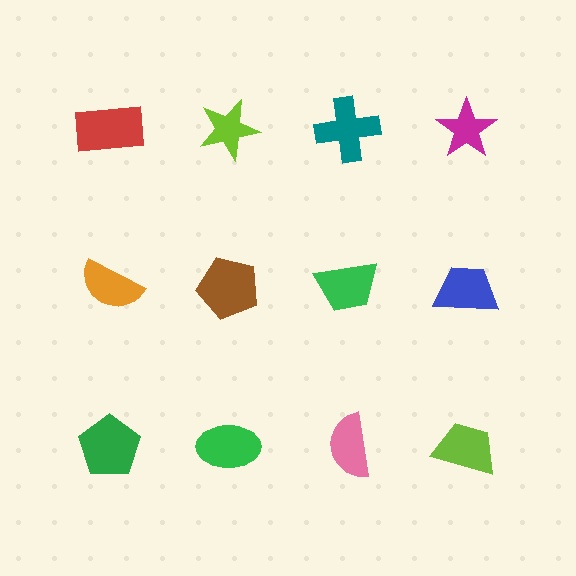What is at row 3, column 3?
A pink semicircle.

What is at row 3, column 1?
A green pentagon.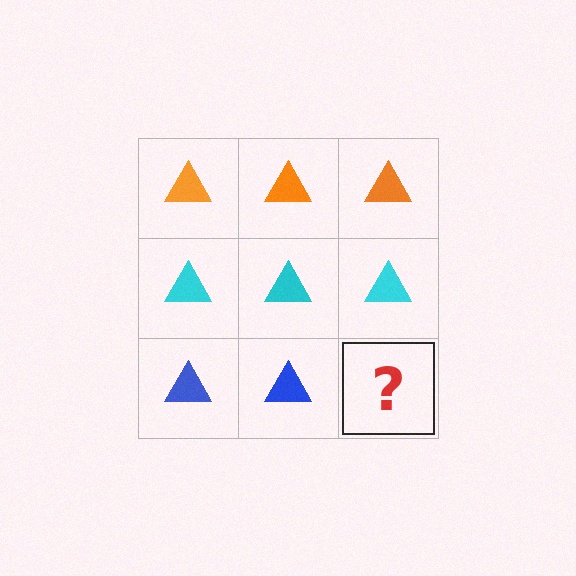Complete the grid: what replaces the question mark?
The question mark should be replaced with a blue triangle.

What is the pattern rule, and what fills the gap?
The rule is that each row has a consistent color. The gap should be filled with a blue triangle.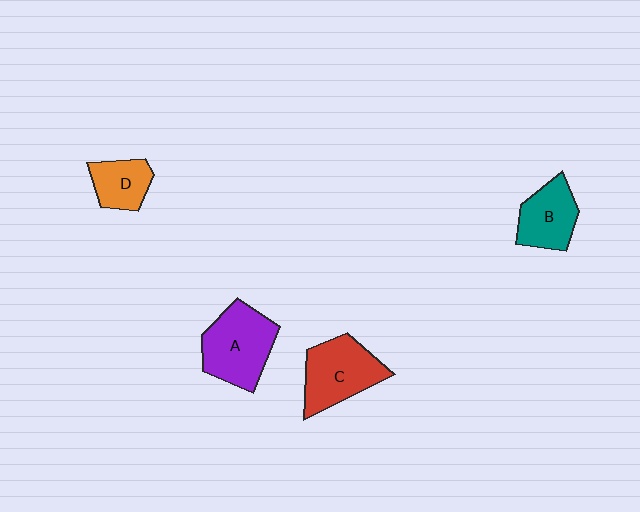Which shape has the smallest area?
Shape D (orange).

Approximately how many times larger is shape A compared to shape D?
Approximately 1.8 times.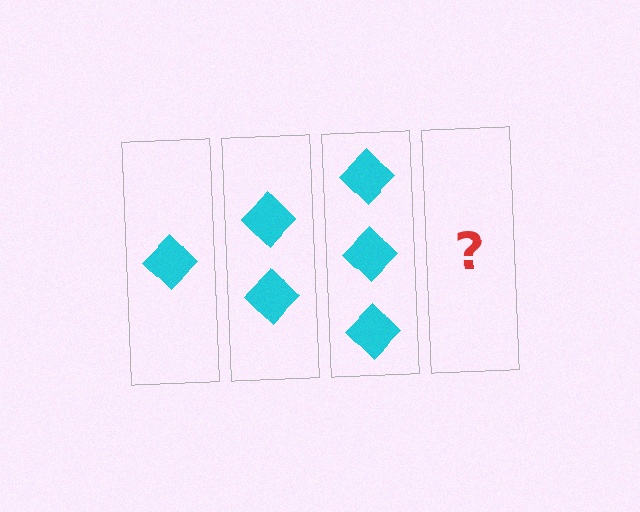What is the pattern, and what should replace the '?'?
The pattern is that each step adds one more diamond. The '?' should be 4 diamonds.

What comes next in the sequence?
The next element should be 4 diamonds.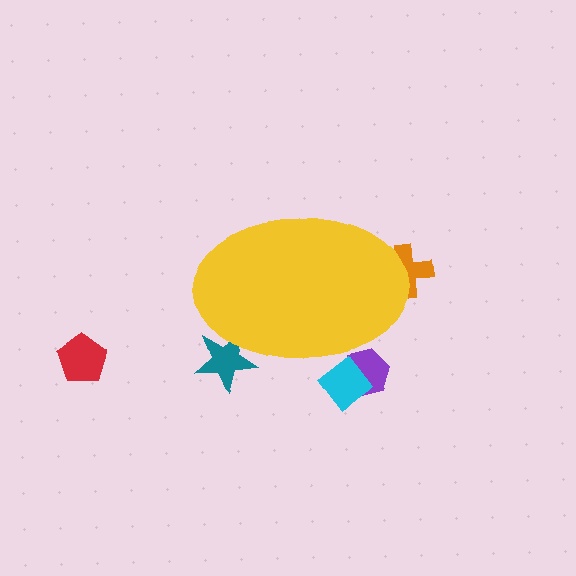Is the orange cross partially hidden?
Yes, the orange cross is partially hidden behind the yellow ellipse.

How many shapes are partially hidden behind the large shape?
4 shapes are partially hidden.